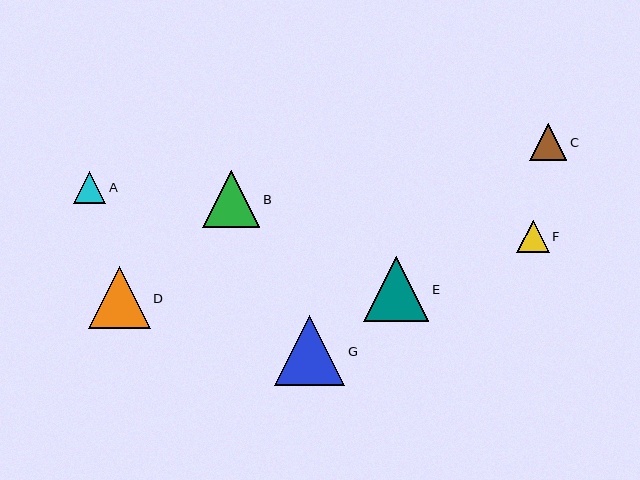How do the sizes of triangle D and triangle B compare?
Triangle D and triangle B are approximately the same size.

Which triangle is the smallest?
Triangle A is the smallest with a size of approximately 32 pixels.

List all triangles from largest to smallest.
From largest to smallest: G, E, D, B, C, F, A.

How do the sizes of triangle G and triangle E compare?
Triangle G and triangle E are approximately the same size.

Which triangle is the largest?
Triangle G is the largest with a size of approximately 70 pixels.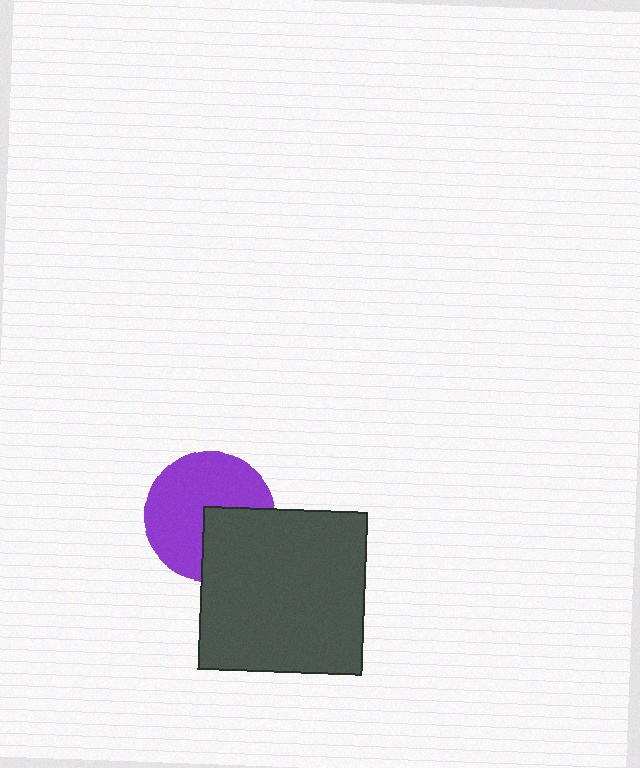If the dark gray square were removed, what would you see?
You would see the complete purple circle.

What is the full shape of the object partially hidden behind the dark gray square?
The partially hidden object is a purple circle.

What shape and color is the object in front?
The object in front is a dark gray square.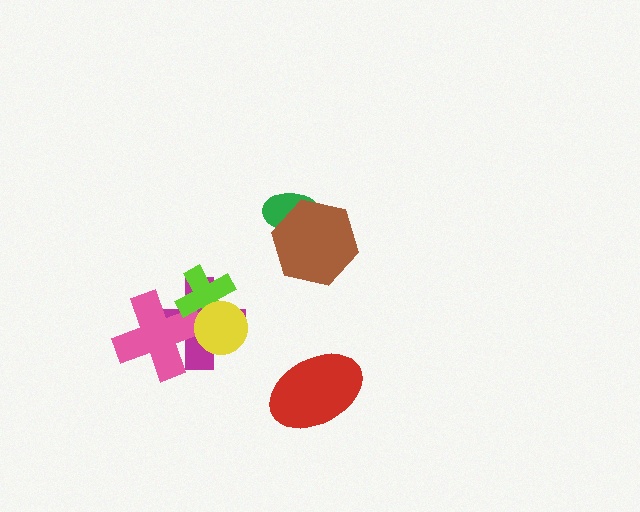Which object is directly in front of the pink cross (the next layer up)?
The lime cross is directly in front of the pink cross.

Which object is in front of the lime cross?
The yellow circle is in front of the lime cross.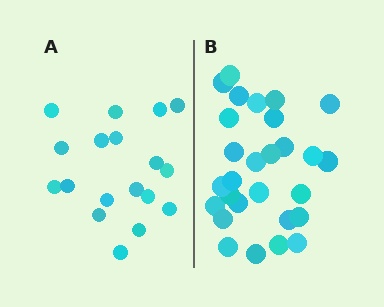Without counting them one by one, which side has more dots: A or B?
Region B (the right region) has more dots.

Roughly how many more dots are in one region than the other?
Region B has roughly 10 or so more dots than region A.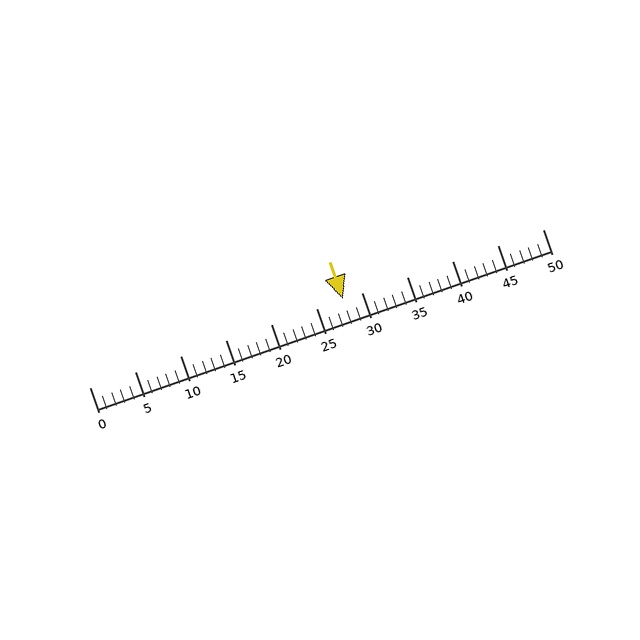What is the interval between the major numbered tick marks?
The major tick marks are spaced 5 units apart.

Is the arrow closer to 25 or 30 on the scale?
The arrow is closer to 30.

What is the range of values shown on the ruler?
The ruler shows values from 0 to 50.